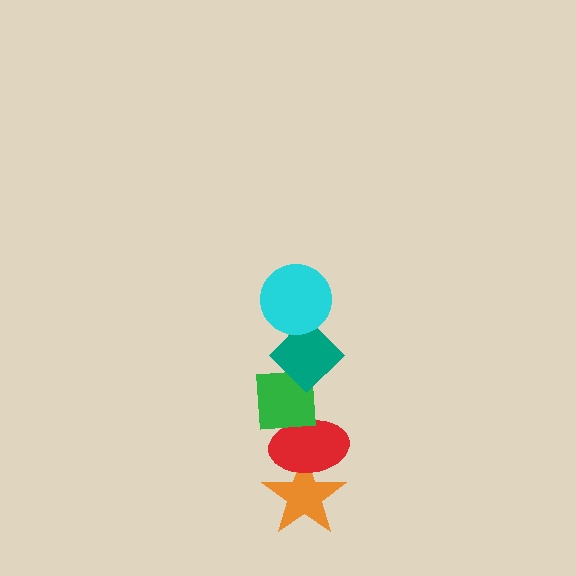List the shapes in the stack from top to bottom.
From top to bottom: the cyan circle, the teal diamond, the green square, the red ellipse, the orange star.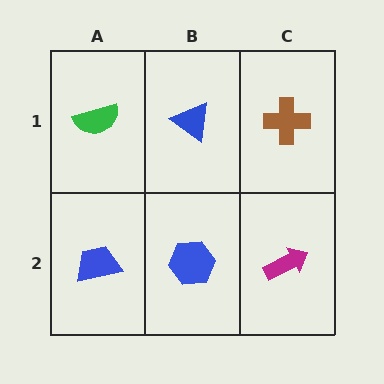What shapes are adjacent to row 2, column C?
A brown cross (row 1, column C), a blue hexagon (row 2, column B).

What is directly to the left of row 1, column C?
A blue triangle.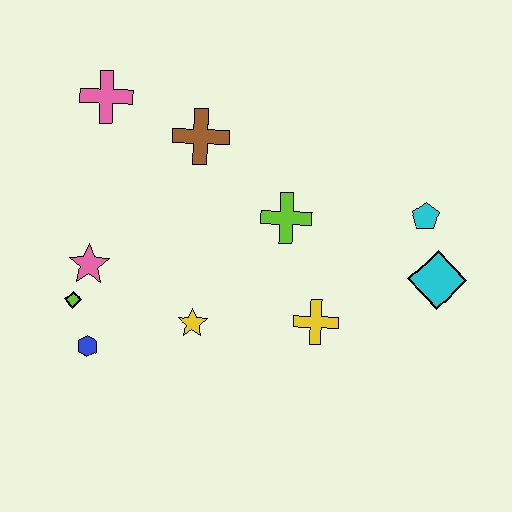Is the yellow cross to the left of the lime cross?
No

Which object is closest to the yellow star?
The blue hexagon is closest to the yellow star.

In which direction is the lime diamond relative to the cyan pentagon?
The lime diamond is to the left of the cyan pentagon.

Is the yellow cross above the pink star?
No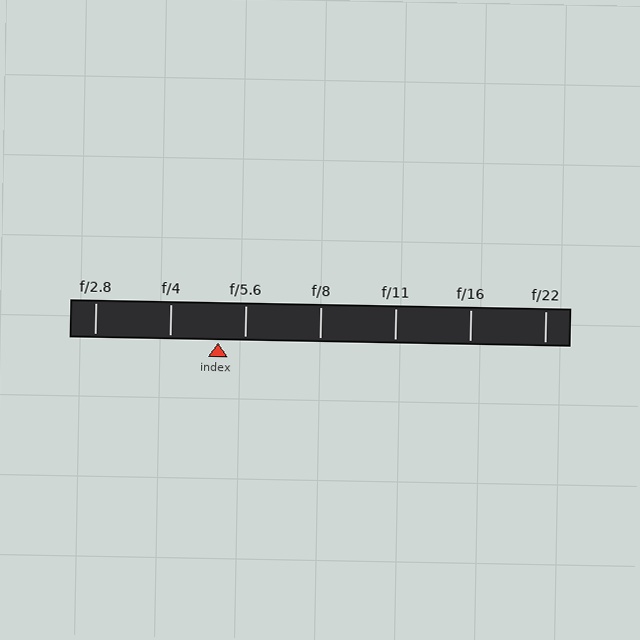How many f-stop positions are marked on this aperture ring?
There are 7 f-stop positions marked.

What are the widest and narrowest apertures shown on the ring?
The widest aperture shown is f/2.8 and the narrowest is f/22.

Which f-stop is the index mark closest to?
The index mark is closest to f/5.6.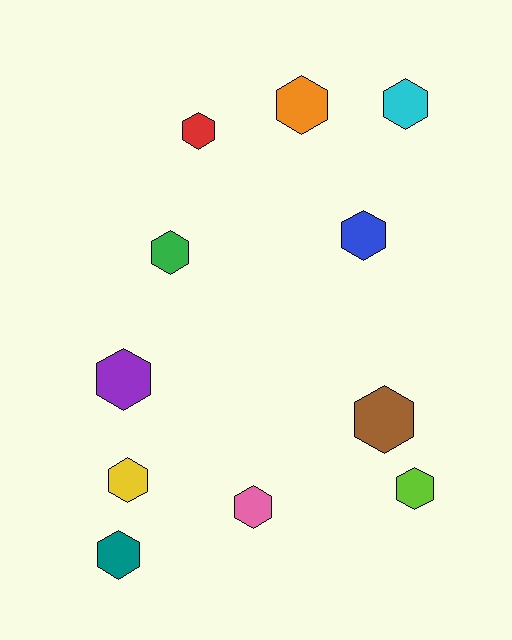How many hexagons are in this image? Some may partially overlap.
There are 11 hexagons.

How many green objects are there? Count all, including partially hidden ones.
There is 1 green object.